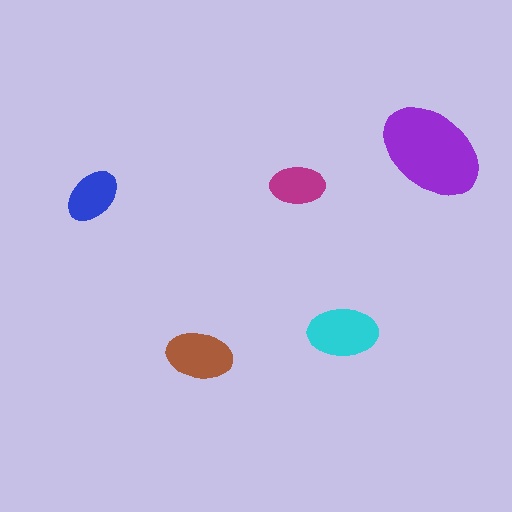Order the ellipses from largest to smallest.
the purple one, the cyan one, the brown one, the blue one, the magenta one.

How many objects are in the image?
There are 5 objects in the image.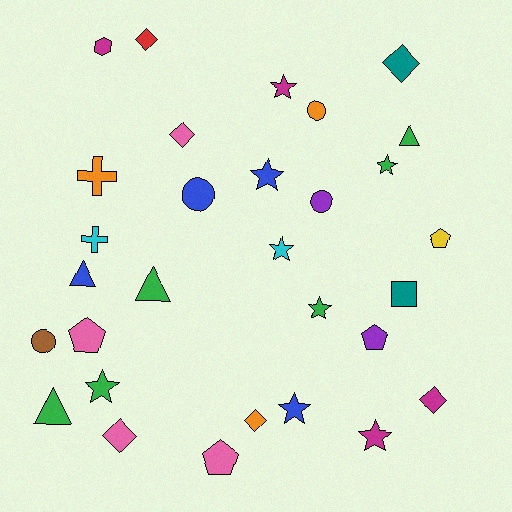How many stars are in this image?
There are 8 stars.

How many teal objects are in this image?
There are 2 teal objects.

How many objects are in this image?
There are 30 objects.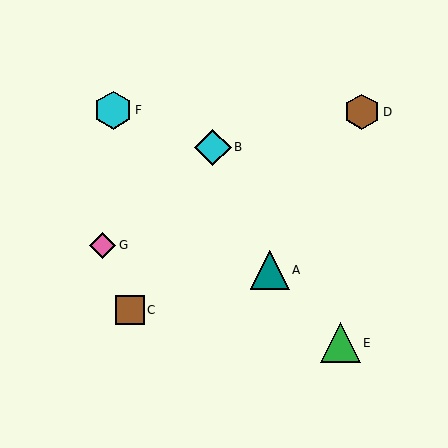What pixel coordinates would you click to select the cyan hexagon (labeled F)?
Click at (113, 110) to select the cyan hexagon F.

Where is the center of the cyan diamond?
The center of the cyan diamond is at (213, 148).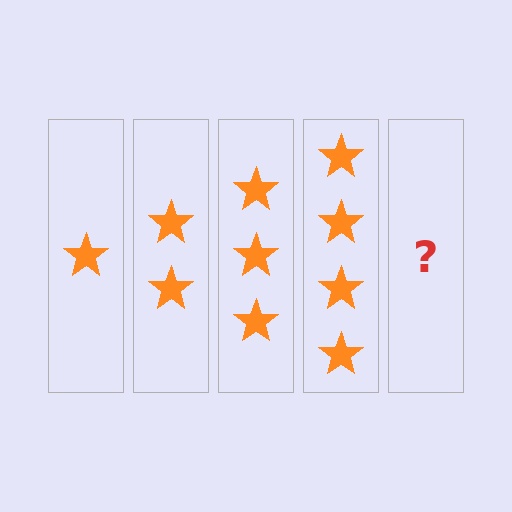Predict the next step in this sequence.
The next step is 5 stars.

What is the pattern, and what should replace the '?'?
The pattern is that each step adds one more star. The '?' should be 5 stars.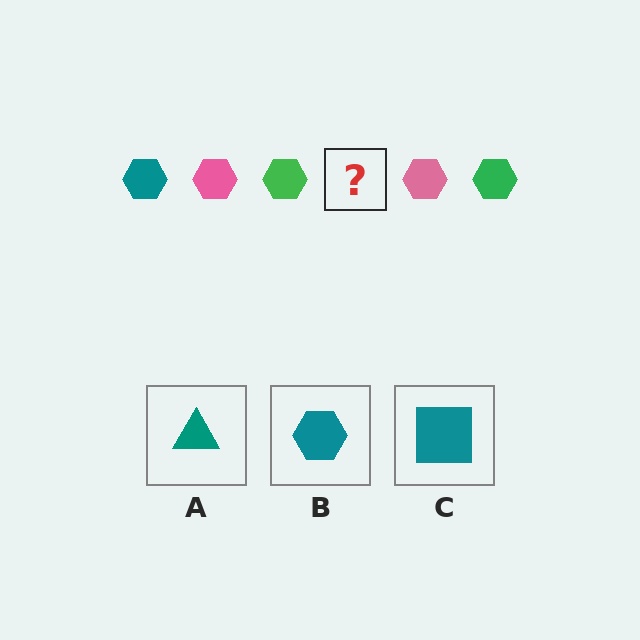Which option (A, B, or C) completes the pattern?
B.